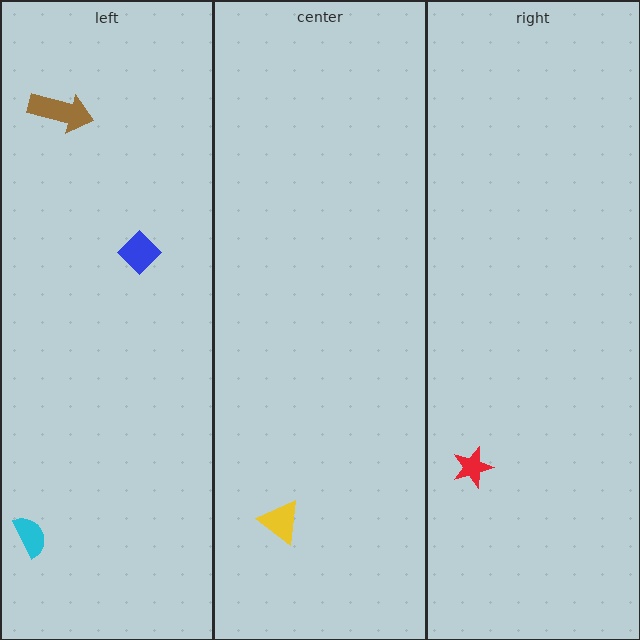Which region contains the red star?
The right region.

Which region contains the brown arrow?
The left region.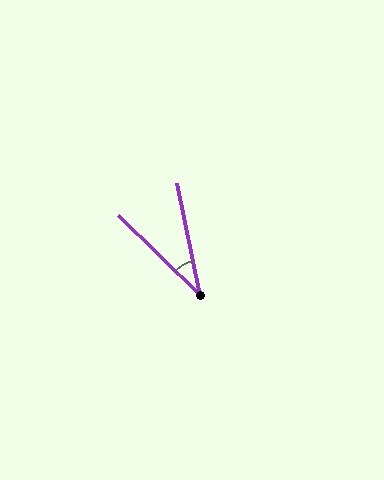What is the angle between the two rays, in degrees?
Approximately 34 degrees.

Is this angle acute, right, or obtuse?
It is acute.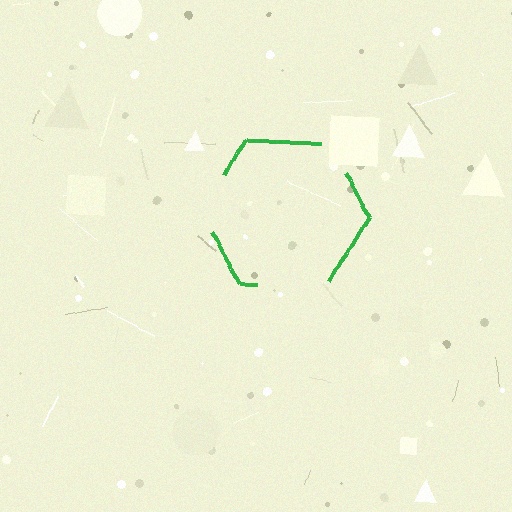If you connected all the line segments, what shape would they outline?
They would outline a hexagon.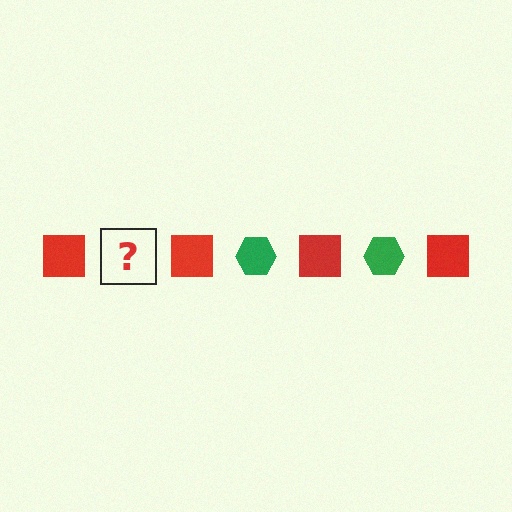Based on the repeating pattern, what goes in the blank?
The blank should be a green hexagon.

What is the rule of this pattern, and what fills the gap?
The rule is that the pattern alternates between red square and green hexagon. The gap should be filled with a green hexagon.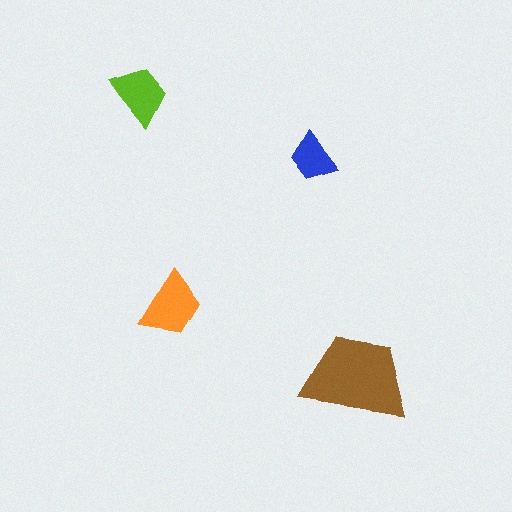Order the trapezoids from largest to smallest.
the brown one, the orange one, the lime one, the blue one.